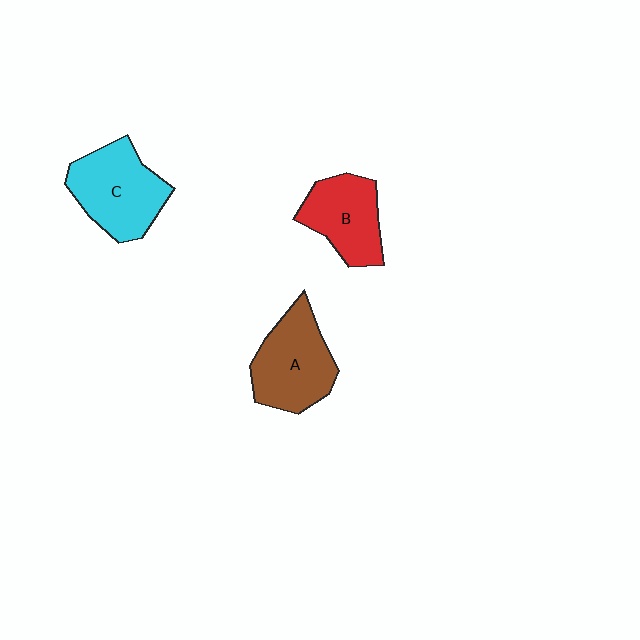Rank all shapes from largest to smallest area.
From largest to smallest: C (cyan), A (brown), B (red).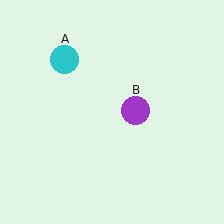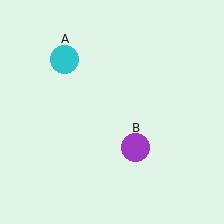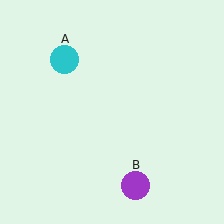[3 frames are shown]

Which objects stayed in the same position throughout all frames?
Cyan circle (object A) remained stationary.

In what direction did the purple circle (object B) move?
The purple circle (object B) moved down.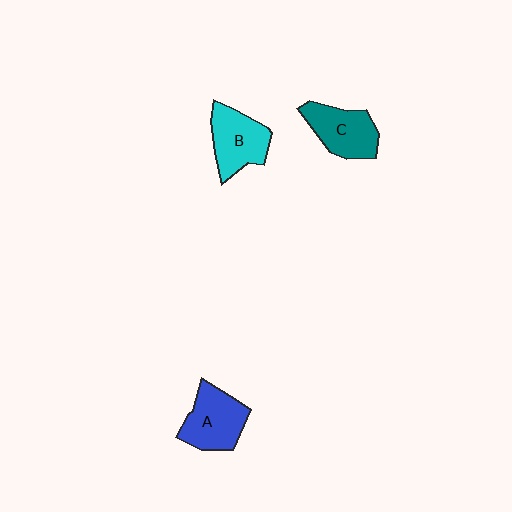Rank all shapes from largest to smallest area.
From largest to smallest: A (blue), B (cyan), C (teal).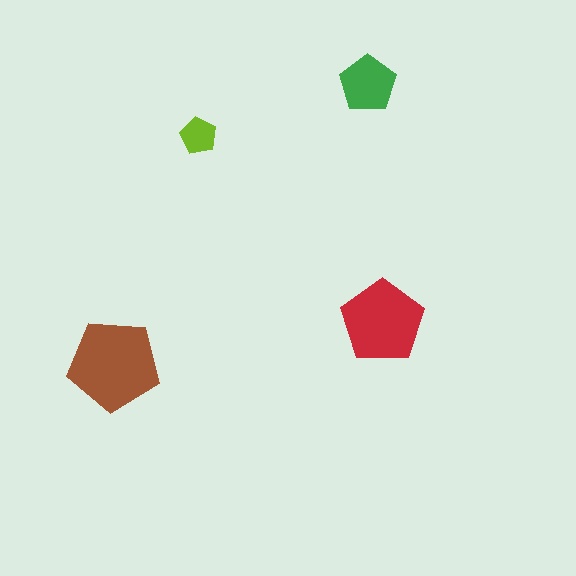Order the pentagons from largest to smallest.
the brown one, the red one, the green one, the lime one.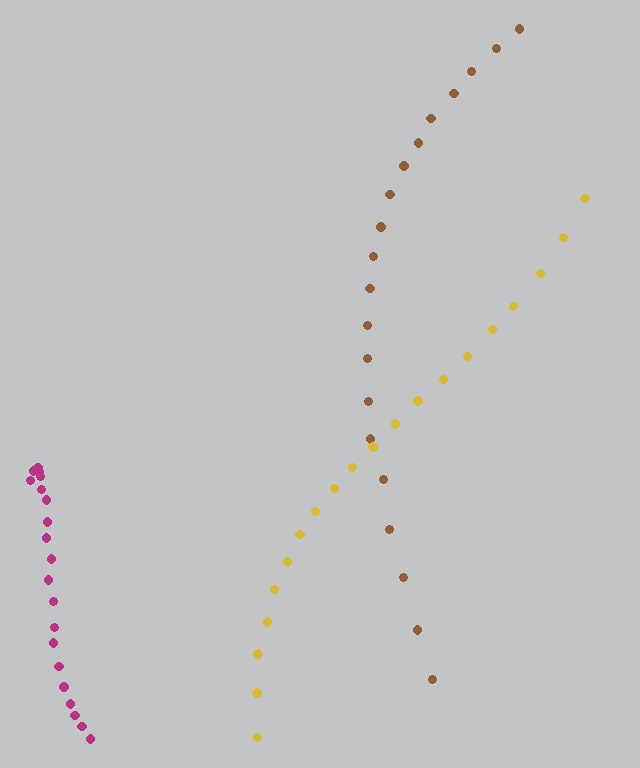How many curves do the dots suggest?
There are 3 distinct paths.